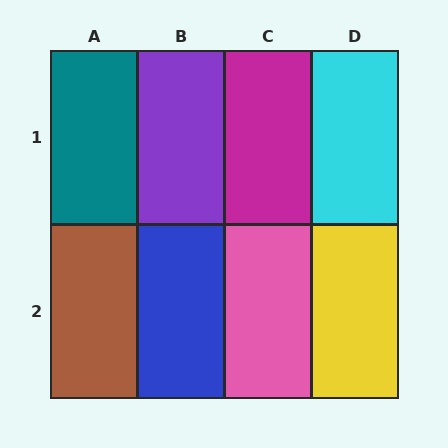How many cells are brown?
1 cell is brown.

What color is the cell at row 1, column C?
Magenta.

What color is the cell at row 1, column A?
Teal.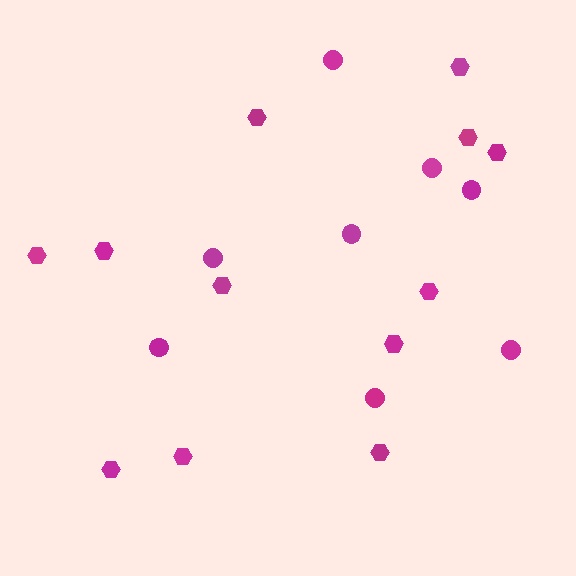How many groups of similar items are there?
There are 2 groups: one group of circles (8) and one group of hexagons (12).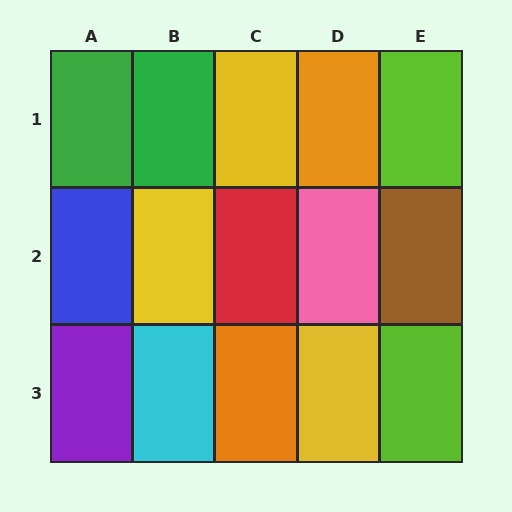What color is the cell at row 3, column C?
Orange.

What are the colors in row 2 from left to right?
Blue, yellow, red, pink, brown.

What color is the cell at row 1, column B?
Green.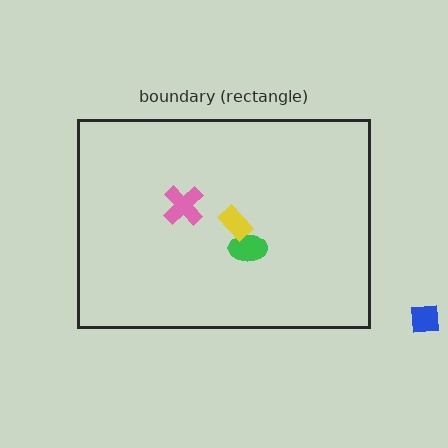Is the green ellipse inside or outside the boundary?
Inside.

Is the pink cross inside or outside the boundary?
Inside.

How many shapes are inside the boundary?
3 inside, 1 outside.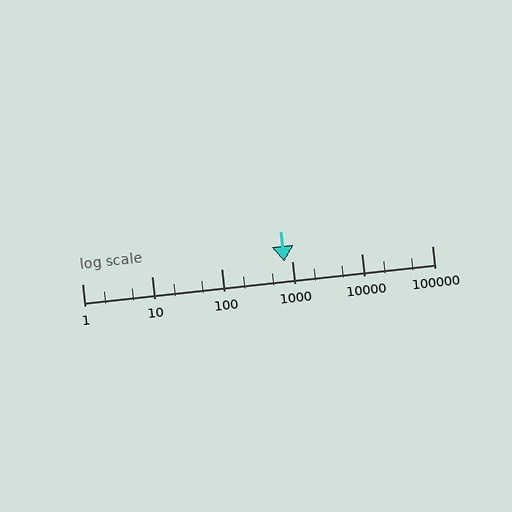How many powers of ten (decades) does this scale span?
The scale spans 5 decades, from 1 to 100000.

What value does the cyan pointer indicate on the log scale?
The pointer indicates approximately 780.